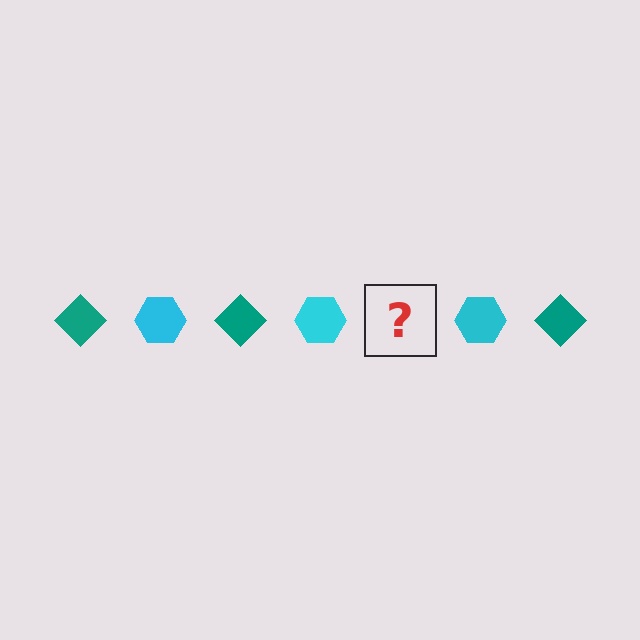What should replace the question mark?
The question mark should be replaced with a teal diamond.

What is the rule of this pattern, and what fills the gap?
The rule is that the pattern alternates between teal diamond and cyan hexagon. The gap should be filled with a teal diamond.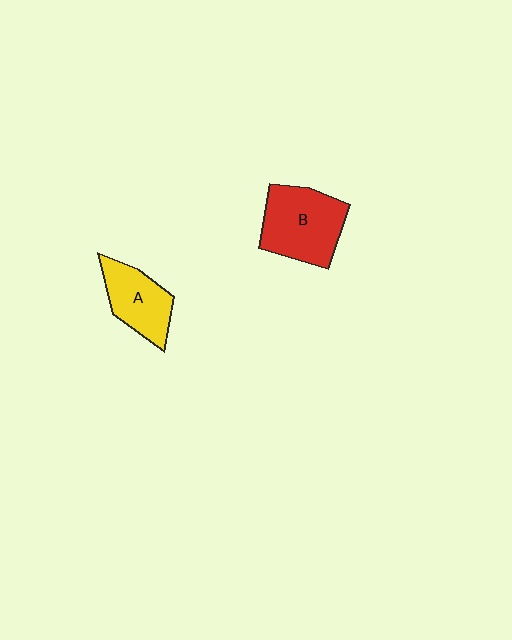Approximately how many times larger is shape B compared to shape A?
Approximately 1.4 times.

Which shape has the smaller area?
Shape A (yellow).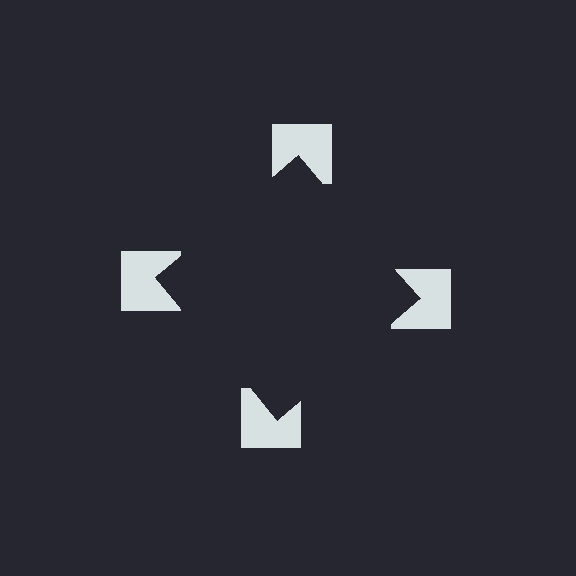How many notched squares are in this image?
There are 4 — one at each vertex of the illusory square.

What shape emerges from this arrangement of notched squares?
An illusory square — its edges are inferred from the aligned wedge cuts in the notched squares, not physically drawn.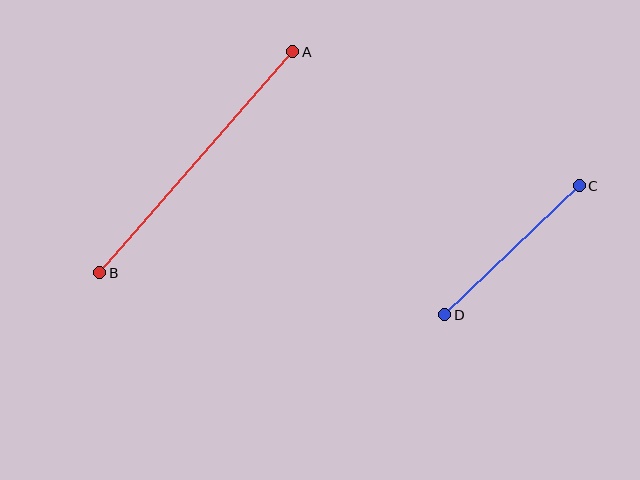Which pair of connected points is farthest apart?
Points A and B are farthest apart.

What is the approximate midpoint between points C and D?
The midpoint is at approximately (512, 250) pixels.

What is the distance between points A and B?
The distance is approximately 294 pixels.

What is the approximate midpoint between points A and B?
The midpoint is at approximately (196, 162) pixels.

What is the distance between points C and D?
The distance is approximately 187 pixels.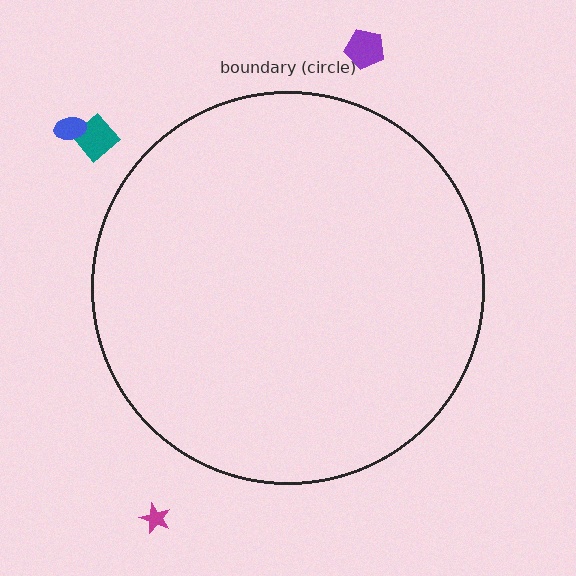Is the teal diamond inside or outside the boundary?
Outside.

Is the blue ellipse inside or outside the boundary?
Outside.